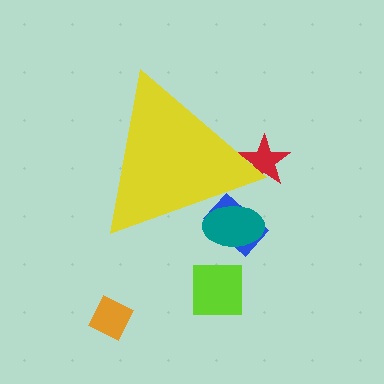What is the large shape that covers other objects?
A yellow triangle.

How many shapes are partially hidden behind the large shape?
3 shapes are partially hidden.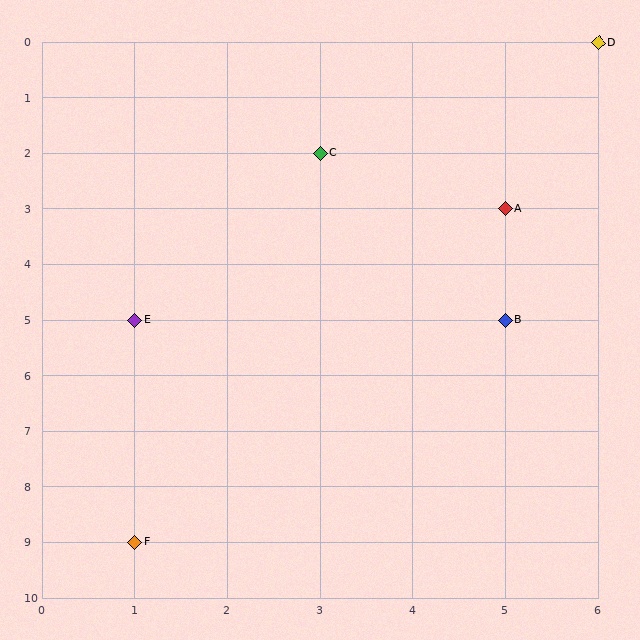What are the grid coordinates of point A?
Point A is at grid coordinates (5, 3).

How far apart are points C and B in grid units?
Points C and B are 2 columns and 3 rows apart (about 3.6 grid units diagonally).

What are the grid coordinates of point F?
Point F is at grid coordinates (1, 9).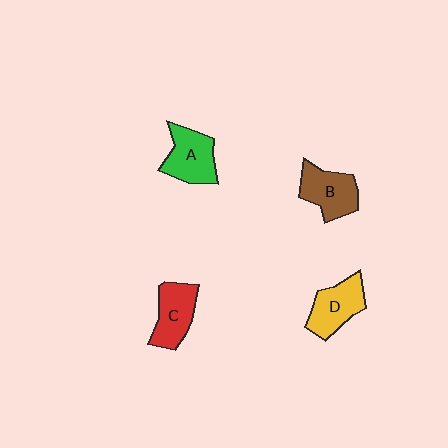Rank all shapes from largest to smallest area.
From largest to smallest: A (green), B (brown), D (yellow), C (red).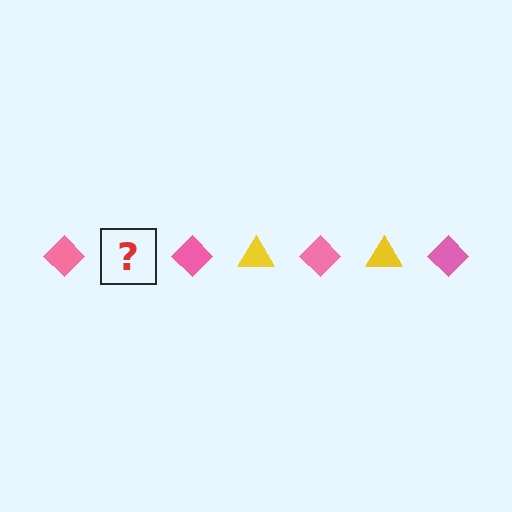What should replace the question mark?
The question mark should be replaced with a yellow triangle.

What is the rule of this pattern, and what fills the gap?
The rule is that the pattern alternates between pink diamond and yellow triangle. The gap should be filled with a yellow triangle.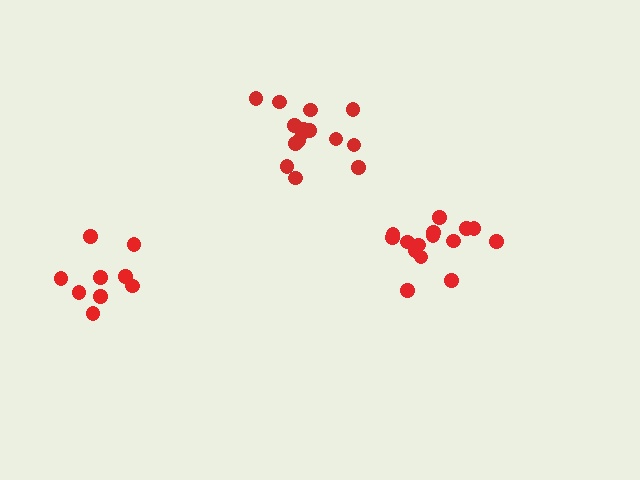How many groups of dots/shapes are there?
There are 3 groups.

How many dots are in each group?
Group 1: 15 dots, Group 2: 15 dots, Group 3: 9 dots (39 total).